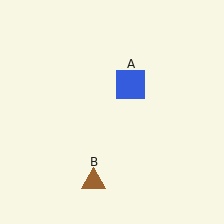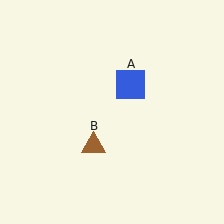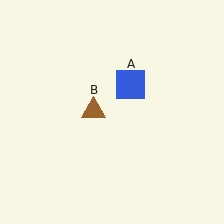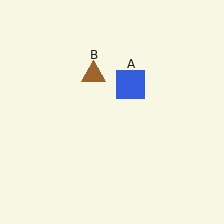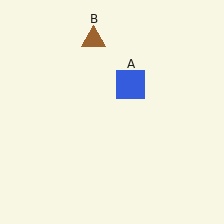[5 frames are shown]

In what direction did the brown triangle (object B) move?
The brown triangle (object B) moved up.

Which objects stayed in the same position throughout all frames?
Blue square (object A) remained stationary.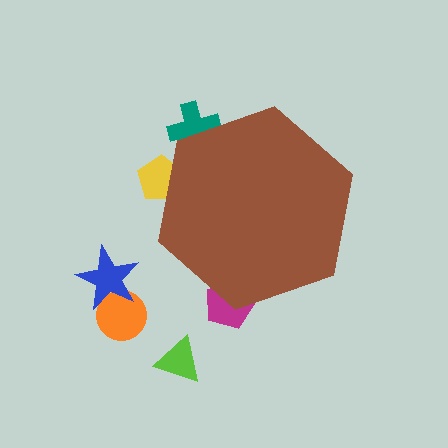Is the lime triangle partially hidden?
No, the lime triangle is fully visible.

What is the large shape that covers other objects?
A brown hexagon.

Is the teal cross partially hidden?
Yes, the teal cross is partially hidden behind the brown hexagon.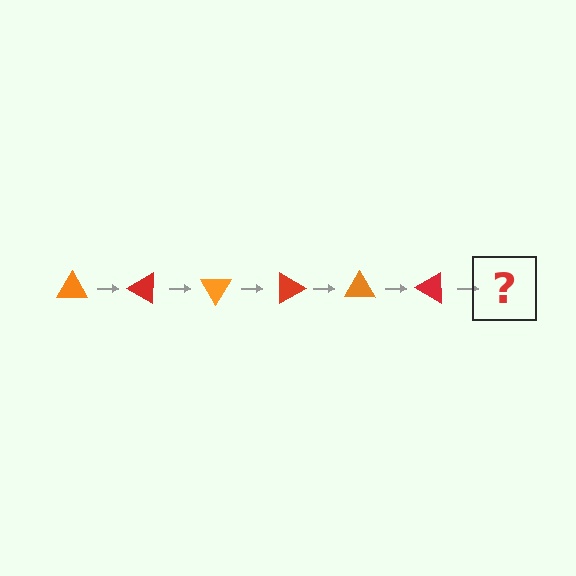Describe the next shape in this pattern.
It should be an orange triangle, rotated 180 degrees from the start.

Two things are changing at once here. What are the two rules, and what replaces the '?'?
The two rules are that it rotates 30 degrees each step and the color cycles through orange and red. The '?' should be an orange triangle, rotated 180 degrees from the start.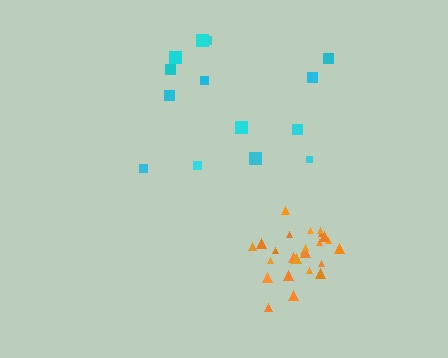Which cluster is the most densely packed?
Orange.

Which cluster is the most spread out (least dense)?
Cyan.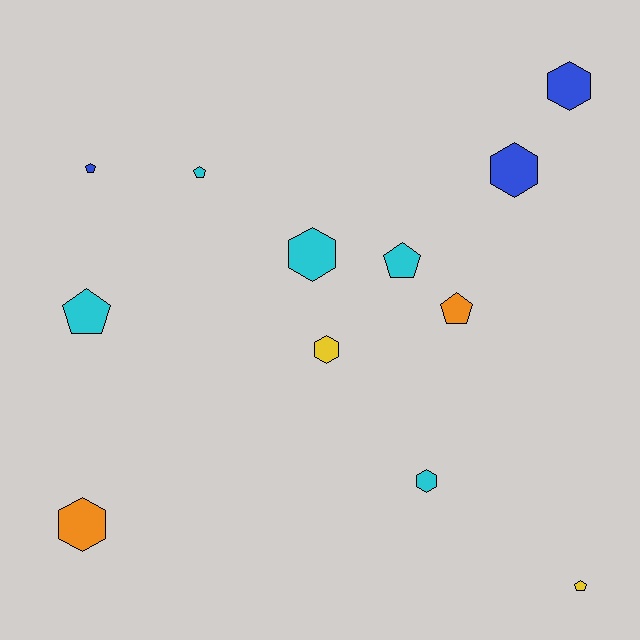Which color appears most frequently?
Cyan, with 5 objects.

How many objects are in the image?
There are 12 objects.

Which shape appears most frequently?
Hexagon, with 6 objects.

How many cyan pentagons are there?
There are 3 cyan pentagons.